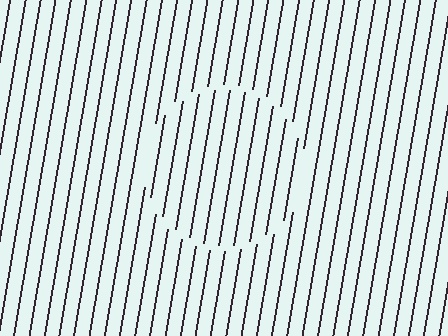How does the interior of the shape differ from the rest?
The interior of the shape contains the same grating, shifted by half a period — the contour is defined by the phase discontinuity where line-ends from the inner and outer gratings abut.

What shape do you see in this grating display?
An illusory circle. The interior of the shape contains the same grating, shifted by half a period — the contour is defined by the phase discontinuity where line-ends from the inner and outer gratings abut.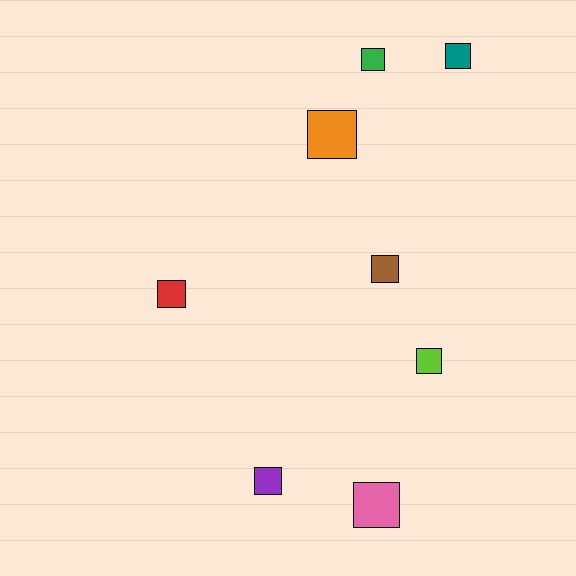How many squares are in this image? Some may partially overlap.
There are 8 squares.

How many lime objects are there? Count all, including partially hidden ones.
There is 1 lime object.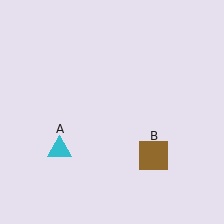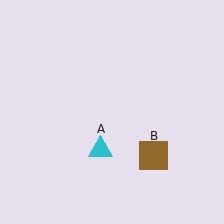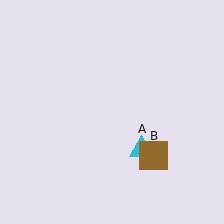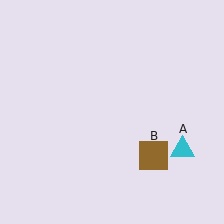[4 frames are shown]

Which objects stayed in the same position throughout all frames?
Brown square (object B) remained stationary.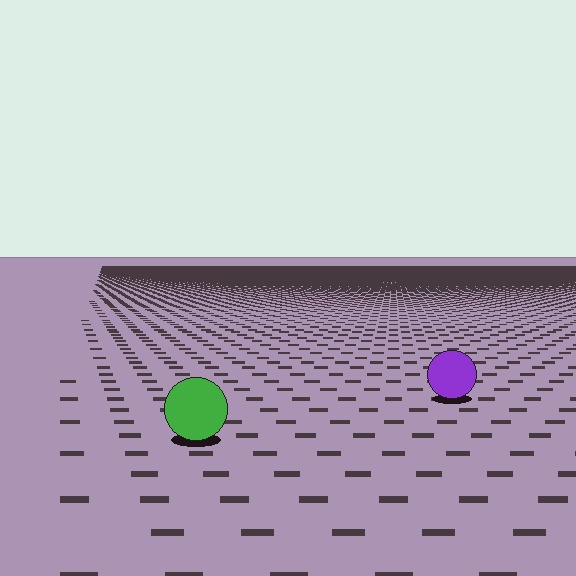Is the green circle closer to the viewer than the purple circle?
Yes. The green circle is closer — you can tell from the texture gradient: the ground texture is coarser near it.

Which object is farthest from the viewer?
The purple circle is farthest from the viewer. It appears smaller and the ground texture around it is denser.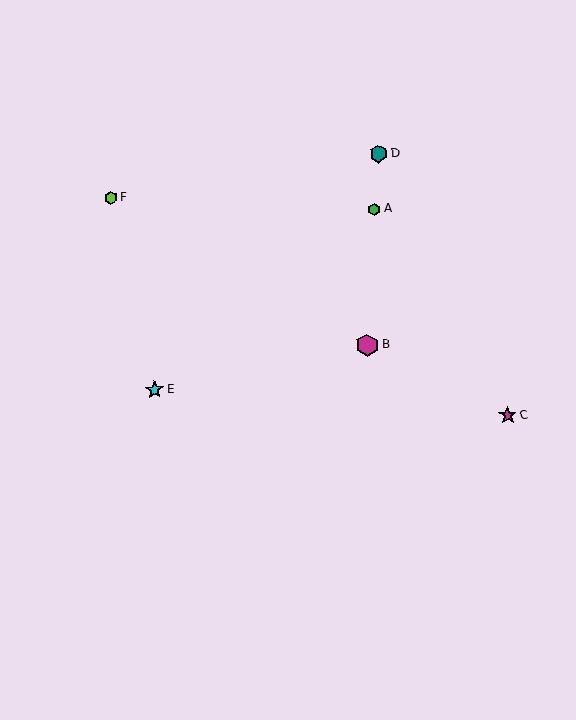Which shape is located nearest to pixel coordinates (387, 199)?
The green hexagon (labeled A) at (374, 209) is nearest to that location.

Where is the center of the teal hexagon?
The center of the teal hexagon is at (379, 154).